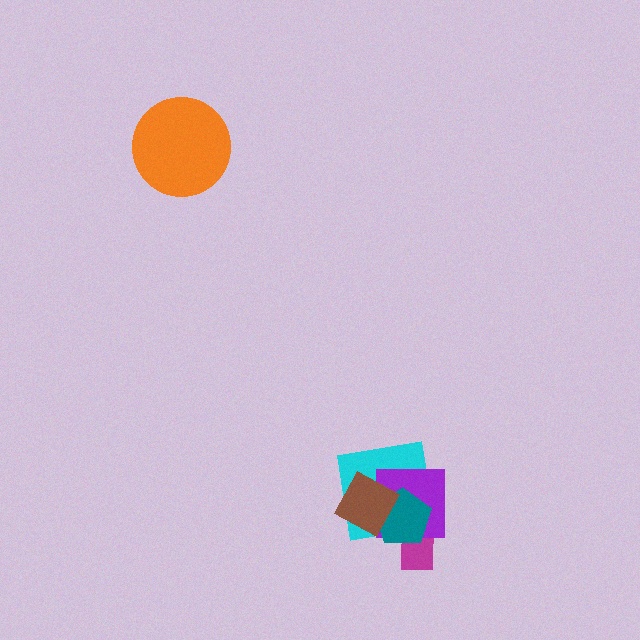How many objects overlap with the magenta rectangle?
3 objects overlap with the magenta rectangle.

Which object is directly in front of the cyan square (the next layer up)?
The purple square is directly in front of the cyan square.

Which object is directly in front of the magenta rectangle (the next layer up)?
The cyan square is directly in front of the magenta rectangle.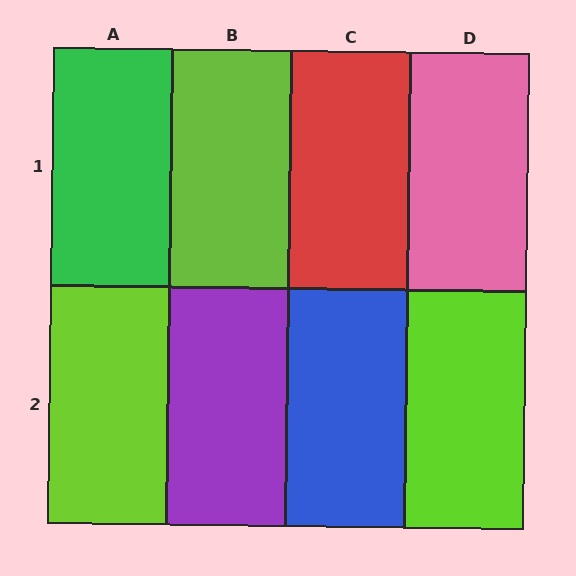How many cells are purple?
1 cell is purple.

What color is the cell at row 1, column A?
Green.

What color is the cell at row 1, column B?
Lime.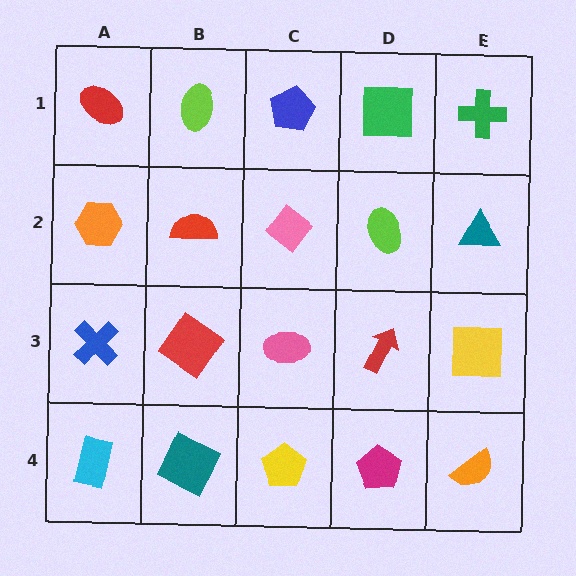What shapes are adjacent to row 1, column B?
A red semicircle (row 2, column B), a red ellipse (row 1, column A), a blue pentagon (row 1, column C).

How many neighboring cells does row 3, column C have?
4.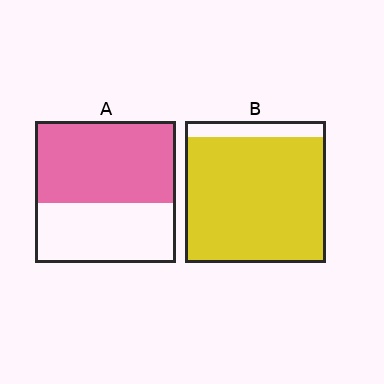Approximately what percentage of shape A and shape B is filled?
A is approximately 60% and B is approximately 90%.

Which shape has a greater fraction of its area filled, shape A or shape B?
Shape B.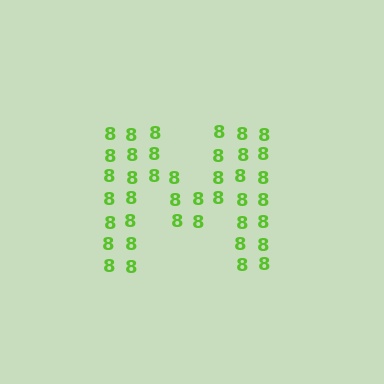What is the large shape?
The large shape is the letter M.